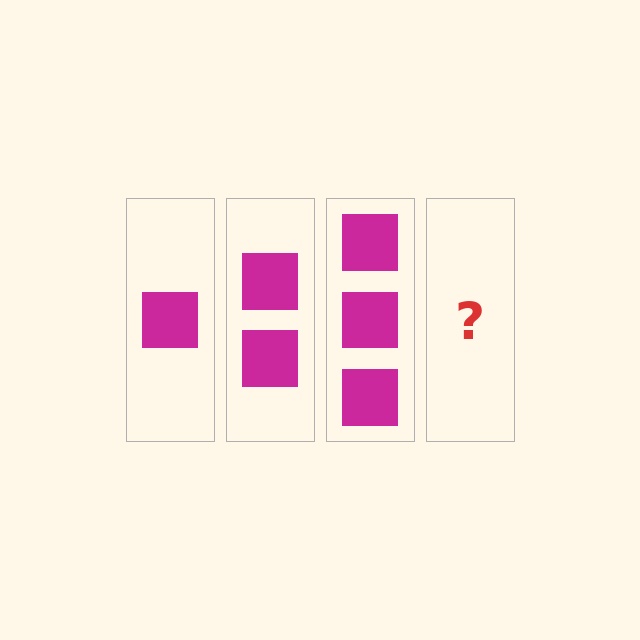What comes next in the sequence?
The next element should be 4 squares.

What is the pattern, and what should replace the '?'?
The pattern is that each step adds one more square. The '?' should be 4 squares.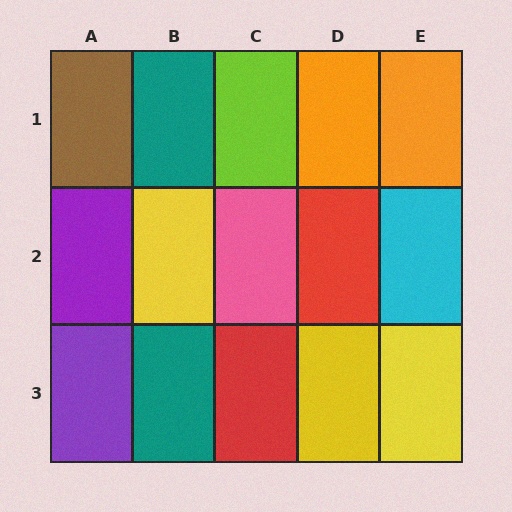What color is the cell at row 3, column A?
Purple.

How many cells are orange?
2 cells are orange.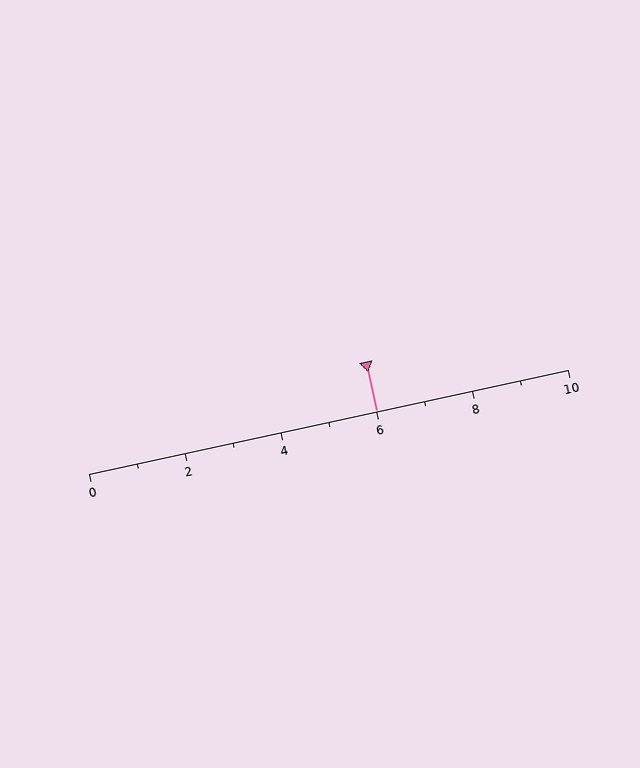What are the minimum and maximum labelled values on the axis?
The axis runs from 0 to 10.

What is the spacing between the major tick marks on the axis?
The major ticks are spaced 2 apart.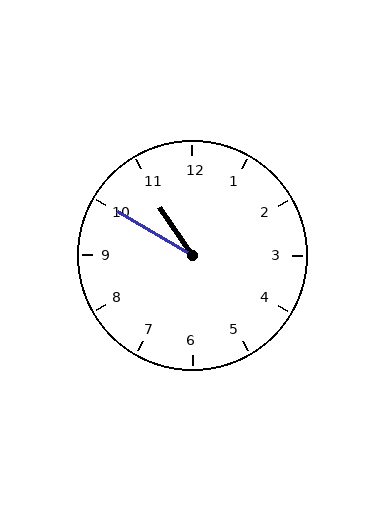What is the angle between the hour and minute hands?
Approximately 25 degrees.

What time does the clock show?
10:50.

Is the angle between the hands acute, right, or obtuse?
It is acute.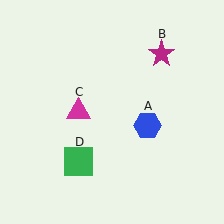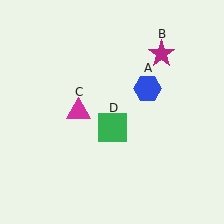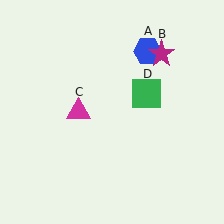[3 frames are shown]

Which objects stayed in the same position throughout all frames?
Magenta star (object B) and magenta triangle (object C) remained stationary.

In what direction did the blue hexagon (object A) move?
The blue hexagon (object A) moved up.